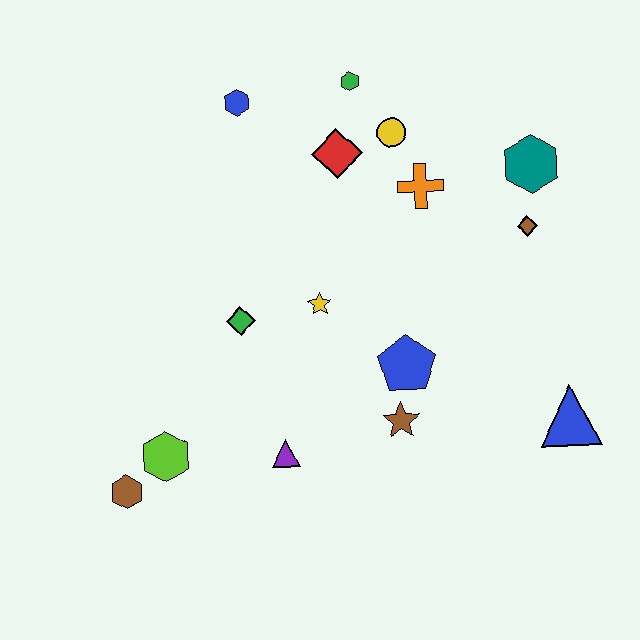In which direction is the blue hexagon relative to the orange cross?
The blue hexagon is to the left of the orange cross.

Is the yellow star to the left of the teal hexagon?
Yes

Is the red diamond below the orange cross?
No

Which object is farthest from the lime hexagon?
The teal hexagon is farthest from the lime hexagon.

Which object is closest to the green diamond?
The yellow star is closest to the green diamond.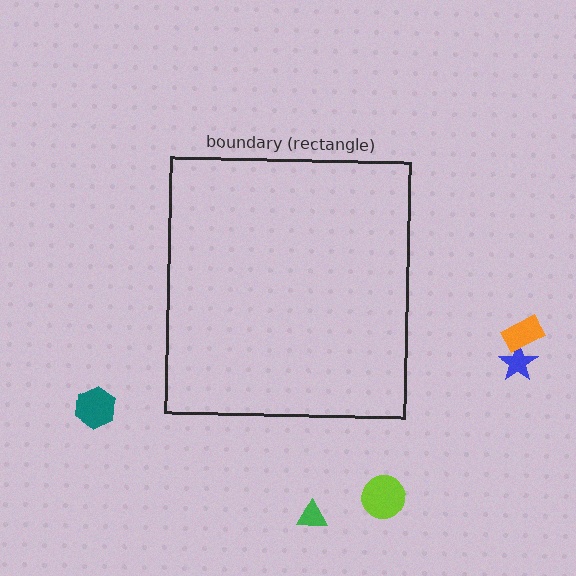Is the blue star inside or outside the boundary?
Outside.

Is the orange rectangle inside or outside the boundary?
Outside.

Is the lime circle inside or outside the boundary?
Outside.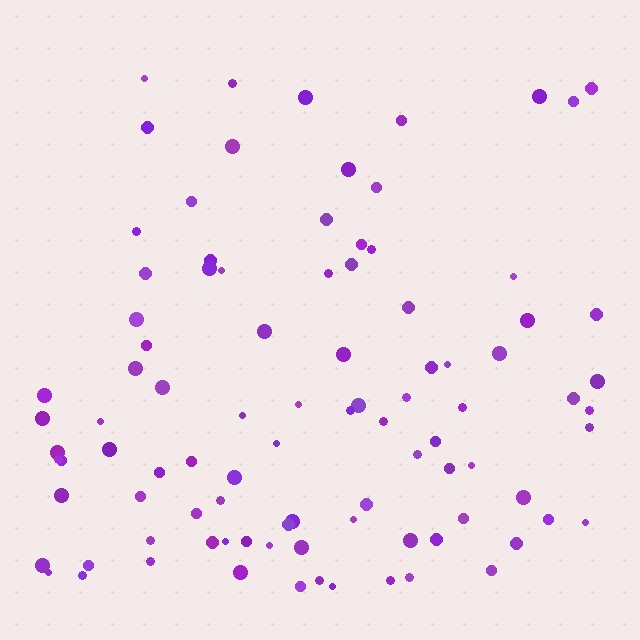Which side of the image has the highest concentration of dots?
The bottom.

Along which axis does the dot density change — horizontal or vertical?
Vertical.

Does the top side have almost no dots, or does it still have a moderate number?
Still a moderate number, just noticeably fewer than the bottom.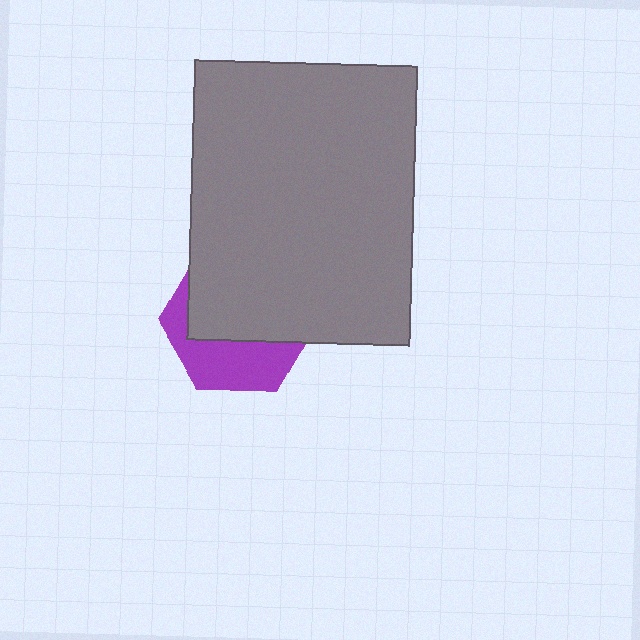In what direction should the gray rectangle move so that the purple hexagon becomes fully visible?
The gray rectangle should move up. That is the shortest direction to clear the overlap and leave the purple hexagon fully visible.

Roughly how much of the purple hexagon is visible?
A small part of it is visible (roughly 40%).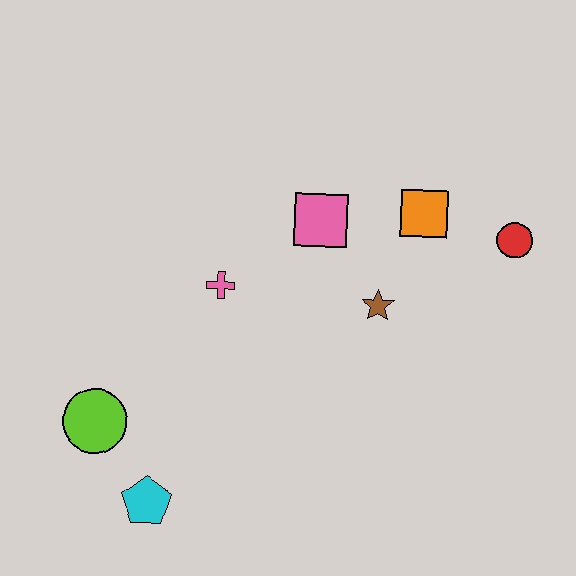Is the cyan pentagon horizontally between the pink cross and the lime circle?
Yes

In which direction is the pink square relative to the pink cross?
The pink square is to the right of the pink cross.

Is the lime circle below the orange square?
Yes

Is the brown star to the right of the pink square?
Yes